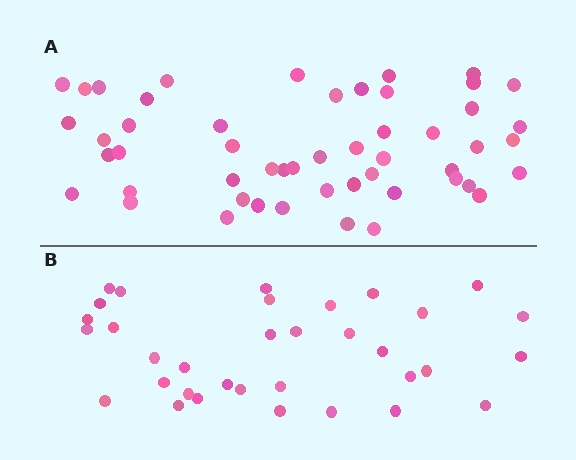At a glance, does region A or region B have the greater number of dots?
Region A (the top region) has more dots.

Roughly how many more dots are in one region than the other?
Region A has approximately 15 more dots than region B.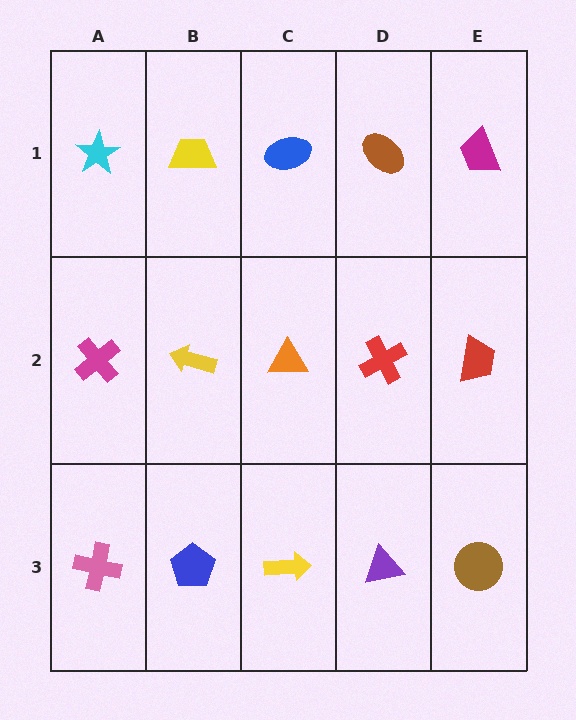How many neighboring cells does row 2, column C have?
4.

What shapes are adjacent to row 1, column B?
A yellow arrow (row 2, column B), a cyan star (row 1, column A), a blue ellipse (row 1, column C).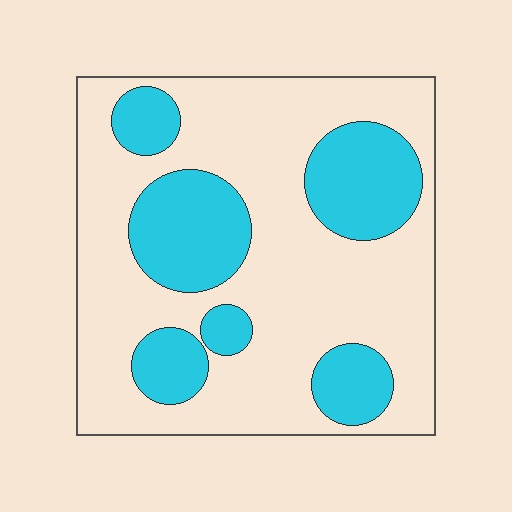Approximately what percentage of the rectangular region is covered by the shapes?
Approximately 30%.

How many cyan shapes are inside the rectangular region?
6.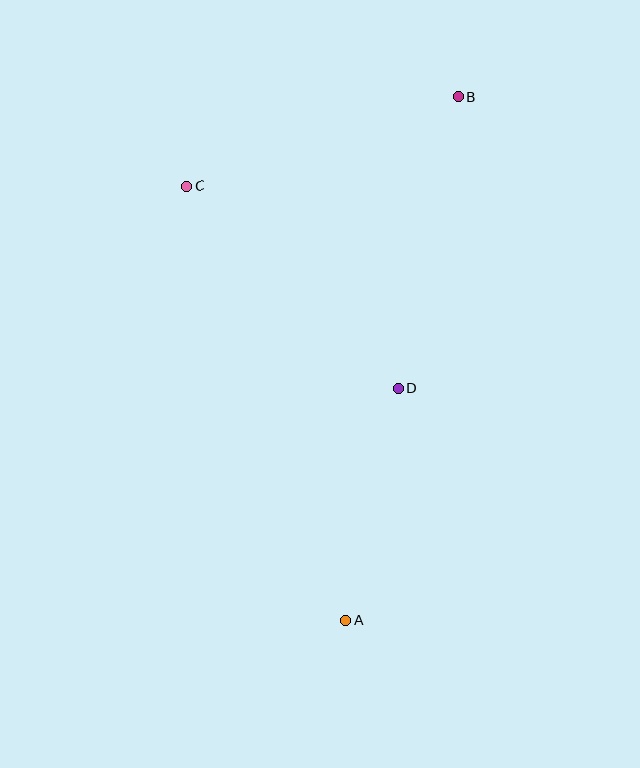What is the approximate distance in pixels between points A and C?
The distance between A and C is approximately 463 pixels.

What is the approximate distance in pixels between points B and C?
The distance between B and C is approximately 285 pixels.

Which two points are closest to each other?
Points A and D are closest to each other.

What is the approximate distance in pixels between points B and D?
The distance between B and D is approximately 297 pixels.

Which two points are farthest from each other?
Points A and B are farthest from each other.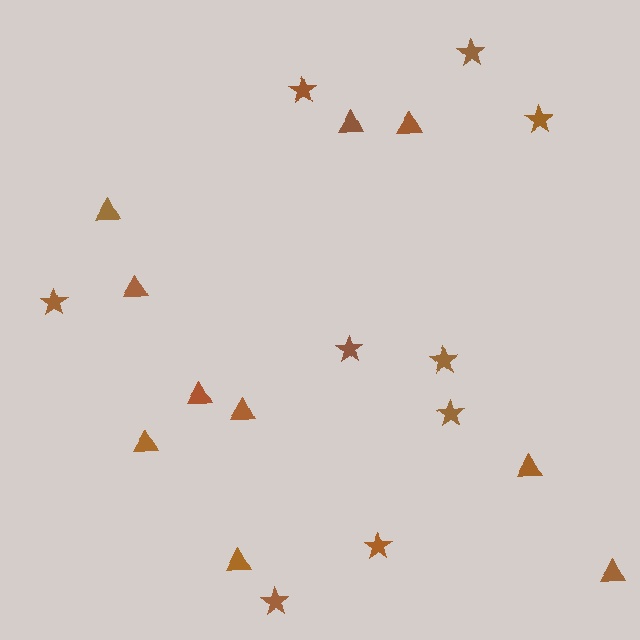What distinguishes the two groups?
There are 2 groups: one group of triangles (10) and one group of stars (9).